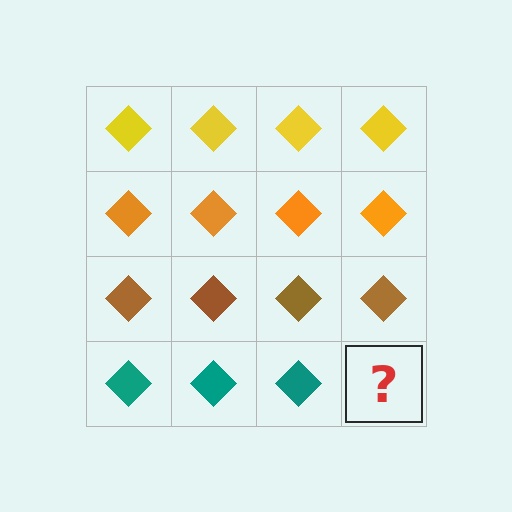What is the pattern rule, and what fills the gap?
The rule is that each row has a consistent color. The gap should be filled with a teal diamond.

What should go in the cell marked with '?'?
The missing cell should contain a teal diamond.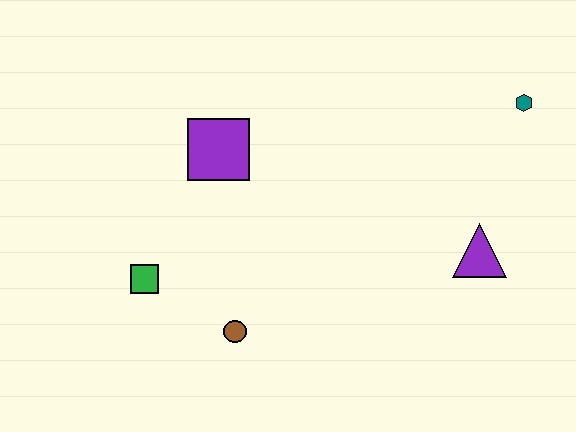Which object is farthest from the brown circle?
The teal hexagon is farthest from the brown circle.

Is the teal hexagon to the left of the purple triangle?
No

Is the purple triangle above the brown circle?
Yes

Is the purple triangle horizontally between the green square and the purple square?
No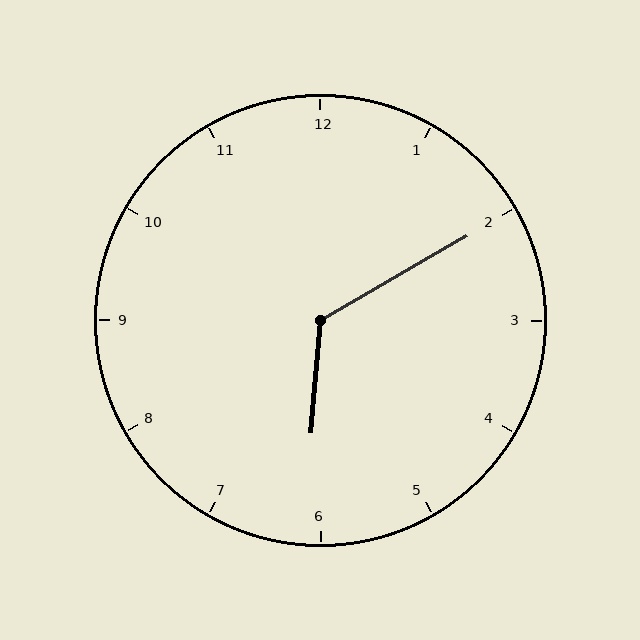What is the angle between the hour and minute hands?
Approximately 125 degrees.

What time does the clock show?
6:10.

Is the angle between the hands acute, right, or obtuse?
It is obtuse.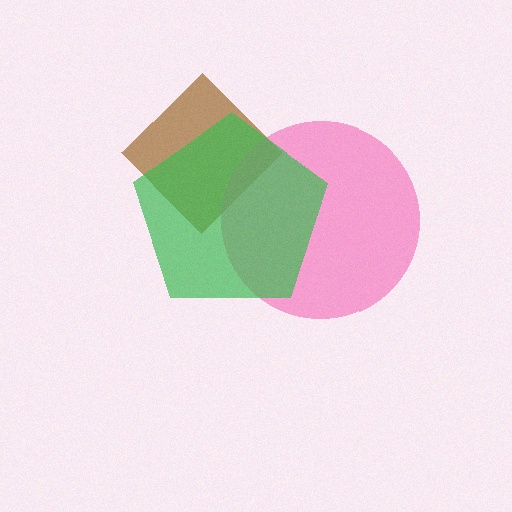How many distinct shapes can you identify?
There are 3 distinct shapes: a brown diamond, a pink circle, a green pentagon.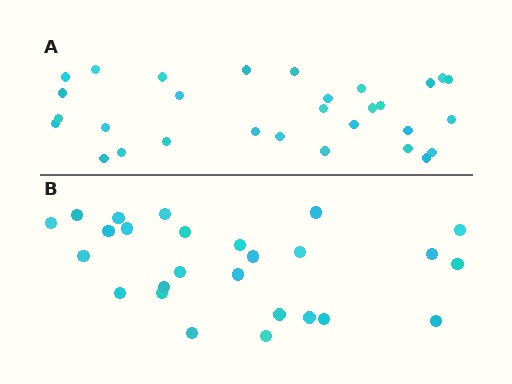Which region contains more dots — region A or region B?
Region A (the top region) has more dots.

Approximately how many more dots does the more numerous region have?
Region A has about 4 more dots than region B.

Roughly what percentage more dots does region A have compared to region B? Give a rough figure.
About 15% more.